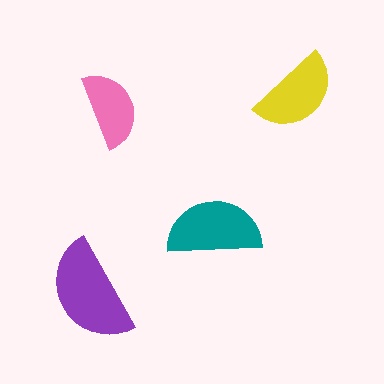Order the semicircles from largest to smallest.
the purple one, the teal one, the yellow one, the pink one.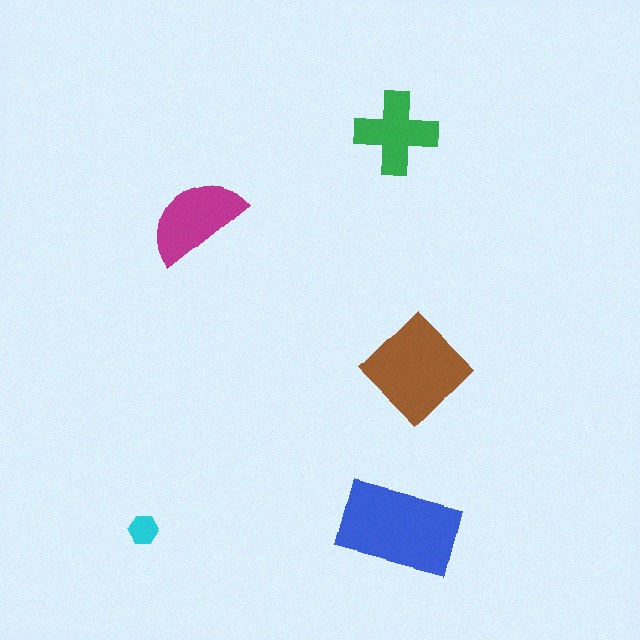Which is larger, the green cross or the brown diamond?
The brown diamond.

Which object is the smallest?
The cyan hexagon.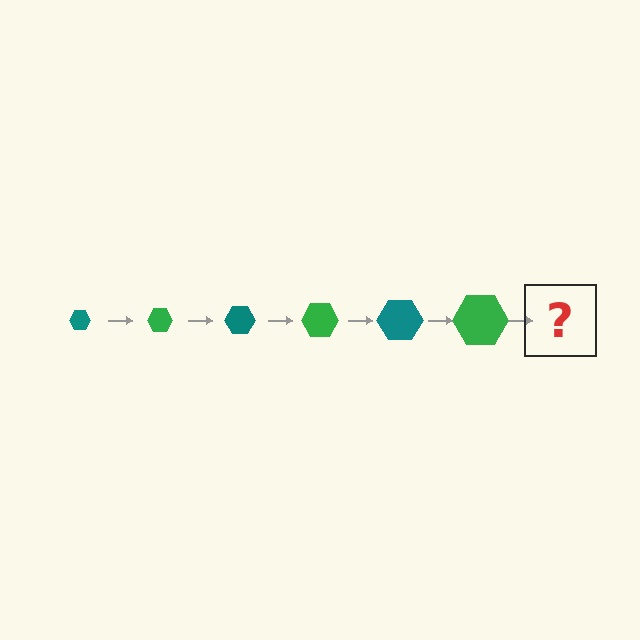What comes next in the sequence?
The next element should be a teal hexagon, larger than the previous one.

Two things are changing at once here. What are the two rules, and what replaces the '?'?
The two rules are that the hexagon grows larger each step and the color cycles through teal and green. The '?' should be a teal hexagon, larger than the previous one.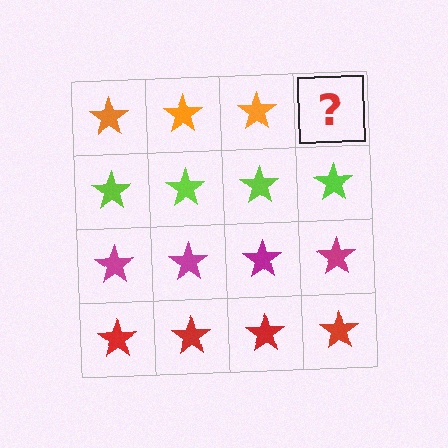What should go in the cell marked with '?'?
The missing cell should contain an orange star.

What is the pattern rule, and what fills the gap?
The rule is that each row has a consistent color. The gap should be filled with an orange star.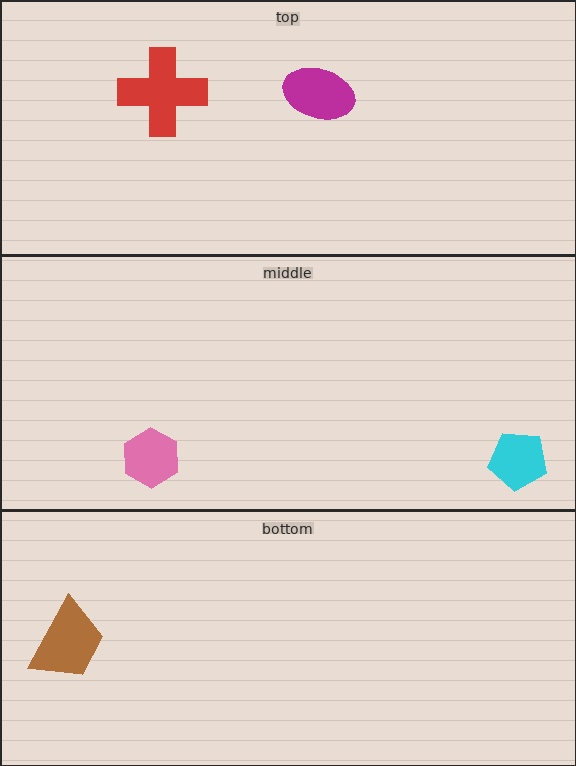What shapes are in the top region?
The magenta ellipse, the red cross.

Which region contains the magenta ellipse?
The top region.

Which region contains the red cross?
The top region.